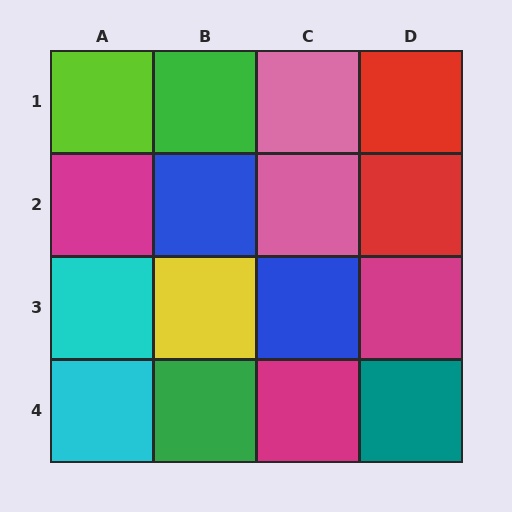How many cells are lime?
1 cell is lime.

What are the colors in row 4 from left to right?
Cyan, green, magenta, teal.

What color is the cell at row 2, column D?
Red.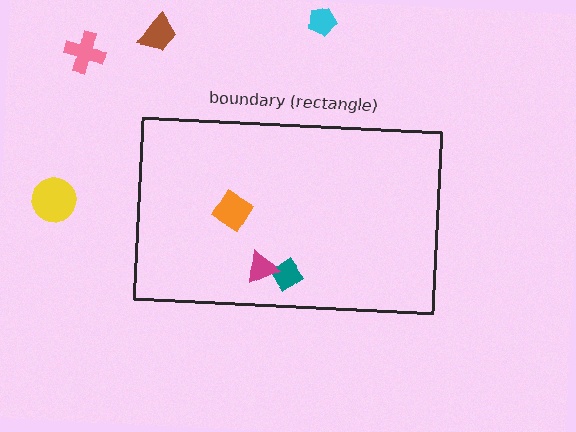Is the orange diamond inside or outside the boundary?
Inside.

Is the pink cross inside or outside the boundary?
Outside.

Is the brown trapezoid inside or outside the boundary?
Outside.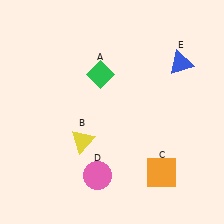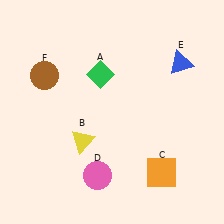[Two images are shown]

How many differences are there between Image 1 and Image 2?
There is 1 difference between the two images.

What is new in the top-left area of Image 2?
A brown circle (F) was added in the top-left area of Image 2.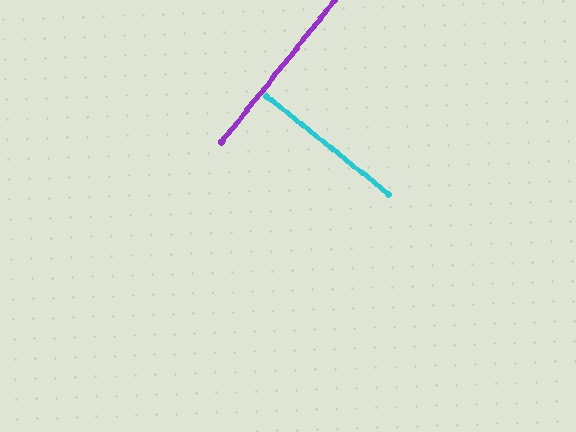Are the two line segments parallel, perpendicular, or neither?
Perpendicular — they meet at approximately 90°.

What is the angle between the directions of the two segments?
Approximately 90 degrees.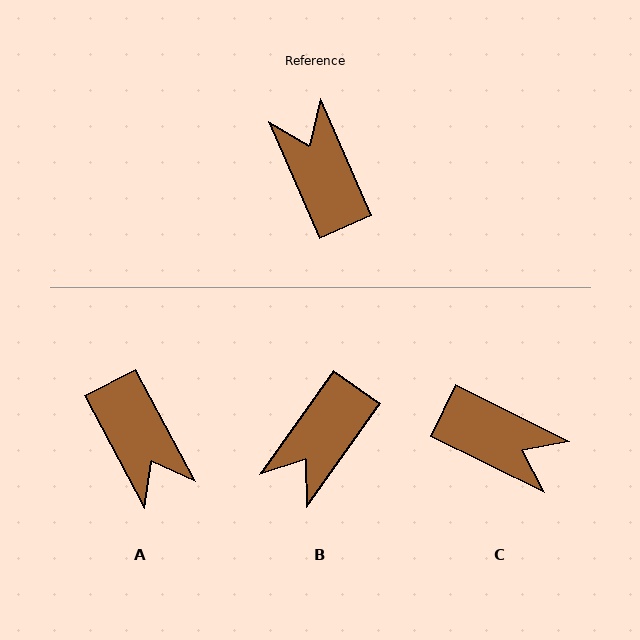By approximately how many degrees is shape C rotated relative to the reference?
Approximately 140 degrees clockwise.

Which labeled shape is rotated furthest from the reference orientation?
A, about 176 degrees away.